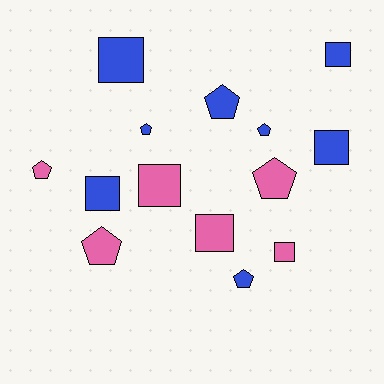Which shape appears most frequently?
Square, with 7 objects.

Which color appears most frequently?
Blue, with 8 objects.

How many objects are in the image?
There are 14 objects.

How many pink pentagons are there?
There are 3 pink pentagons.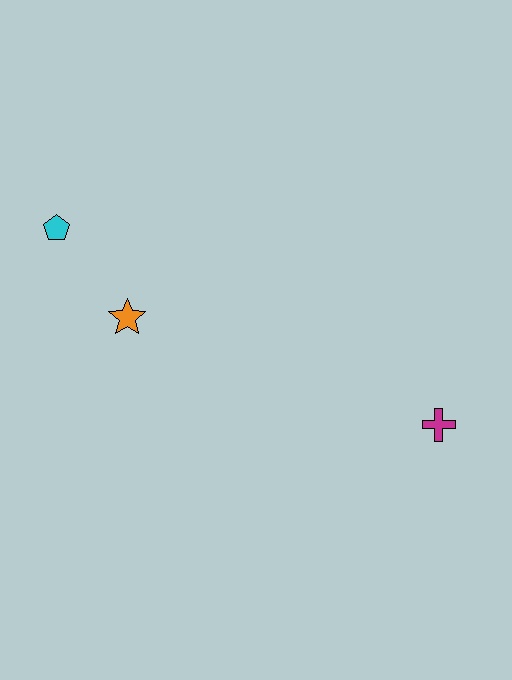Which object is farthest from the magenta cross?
The cyan pentagon is farthest from the magenta cross.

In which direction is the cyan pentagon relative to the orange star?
The cyan pentagon is above the orange star.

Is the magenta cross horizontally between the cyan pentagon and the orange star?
No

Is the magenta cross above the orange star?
No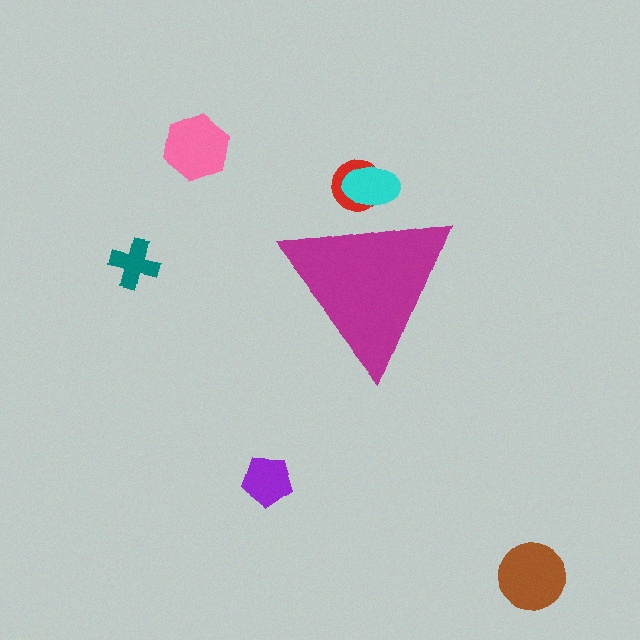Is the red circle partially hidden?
Yes, the red circle is partially hidden behind the magenta triangle.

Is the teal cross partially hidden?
No, the teal cross is fully visible.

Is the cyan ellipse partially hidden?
Yes, the cyan ellipse is partially hidden behind the magenta triangle.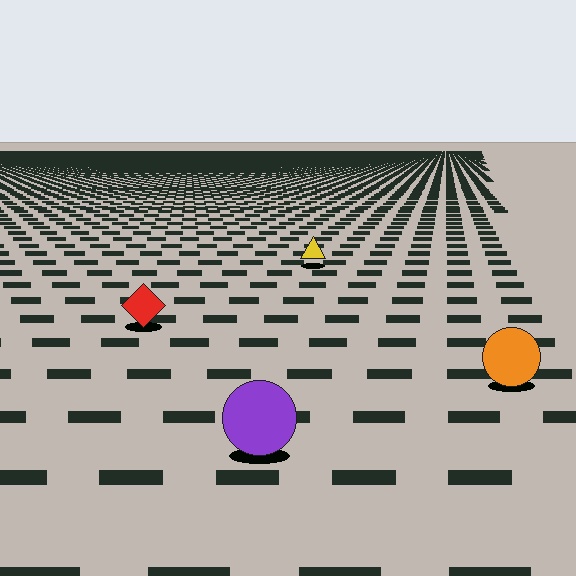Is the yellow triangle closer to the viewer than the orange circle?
No. The orange circle is closer — you can tell from the texture gradient: the ground texture is coarser near it.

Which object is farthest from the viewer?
The yellow triangle is farthest from the viewer. It appears smaller and the ground texture around it is denser.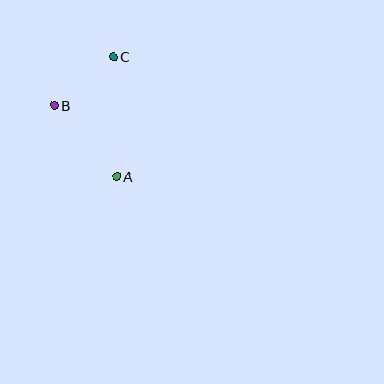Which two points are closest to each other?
Points B and C are closest to each other.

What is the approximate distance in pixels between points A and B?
The distance between A and B is approximately 95 pixels.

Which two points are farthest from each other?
Points A and C are farthest from each other.